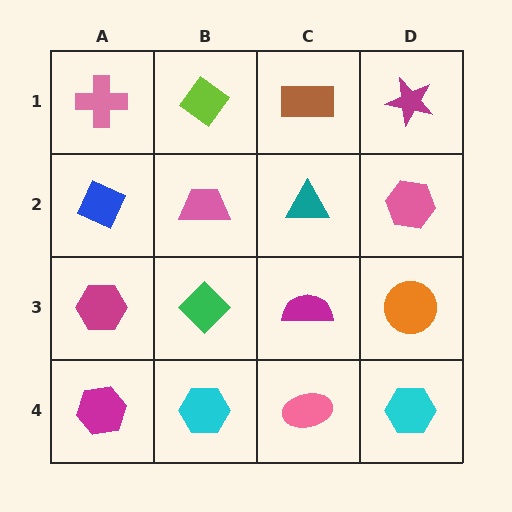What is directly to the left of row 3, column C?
A green diamond.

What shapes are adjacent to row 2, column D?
A magenta star (row 1, column D), an orange circle (row 3, column D), a teal triangle (row 2, column C).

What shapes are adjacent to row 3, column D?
A pink hexagon (row 2, column D), a cyan hexagon (row 4, column D), a magenta semicircle (row 3, column C).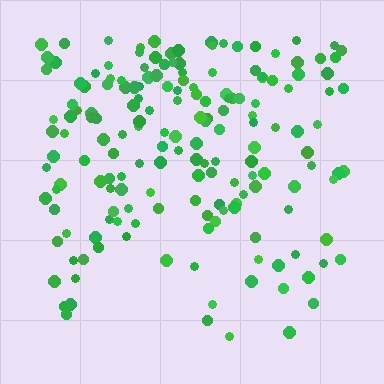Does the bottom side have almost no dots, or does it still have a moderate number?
Still a moderate number, just noticeably fewer than the top.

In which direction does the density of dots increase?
From bottom to top, with the top side densest.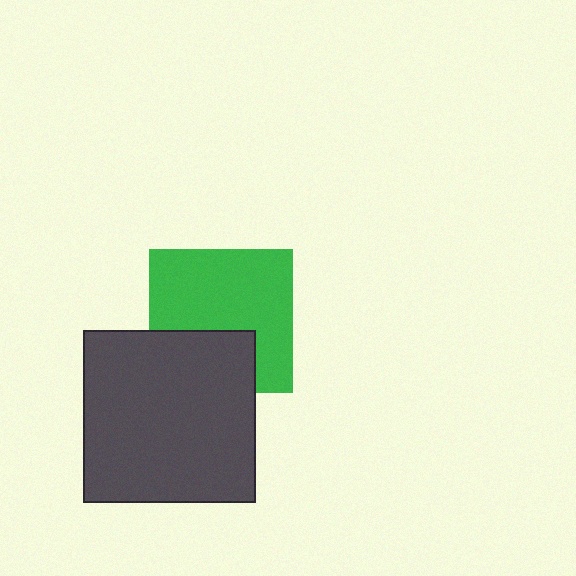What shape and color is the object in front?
The object in front is a dark gray square.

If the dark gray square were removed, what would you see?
You would see the complete green square.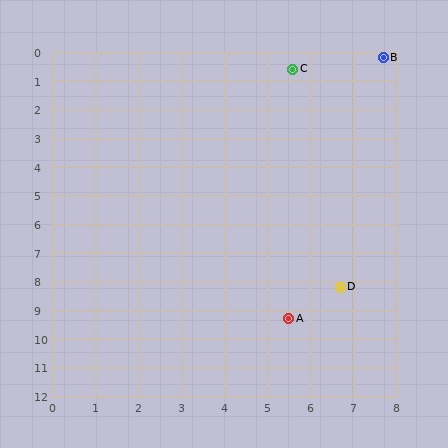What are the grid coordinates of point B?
Point B is at approximately (7.7, 0.2).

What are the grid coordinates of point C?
Point C is at approximately (5.6, 0.6).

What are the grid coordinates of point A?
Point A is at approximately (5.5, 9.3).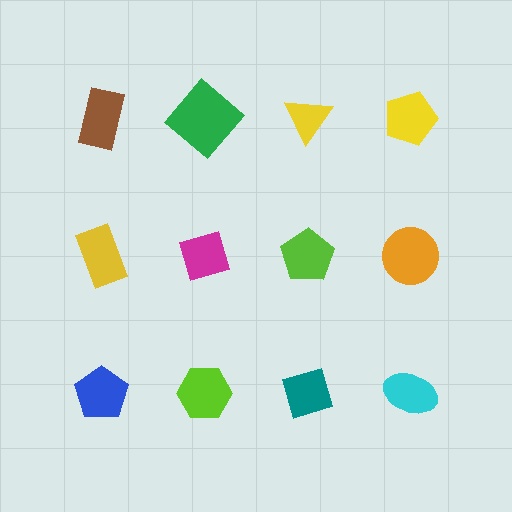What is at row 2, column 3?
A lime pentagon.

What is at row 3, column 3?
A teal diamond.